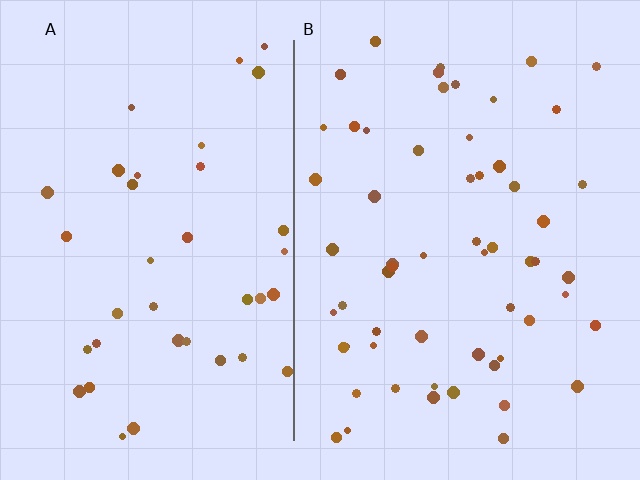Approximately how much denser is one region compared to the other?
Approximately 1.5× — region B over region A.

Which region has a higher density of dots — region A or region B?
B (the right).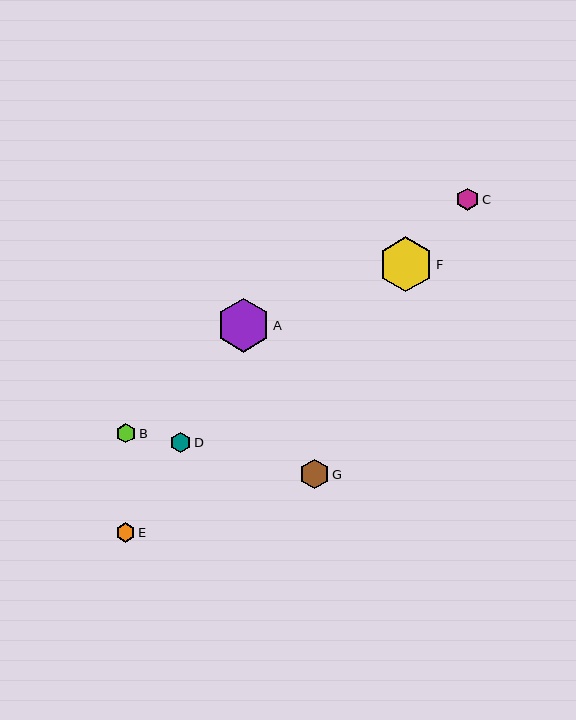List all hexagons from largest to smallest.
From largest to smallest: F, A, G, C, D, E, B.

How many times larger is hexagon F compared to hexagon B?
Hexagon F is approximately 2.9 times the size of hexagon B.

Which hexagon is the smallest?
Hexagon B is the smallest with a size of approximately 19 pixels.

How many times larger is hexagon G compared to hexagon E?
Hexagon G is approximately 1.5 times the size of hexagon E.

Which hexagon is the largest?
Hexagon F is the largest with a size of approximately 55 pixels.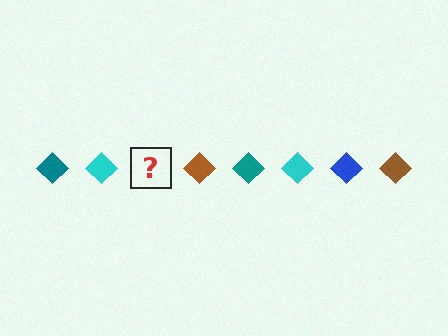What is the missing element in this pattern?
The missing element is a blue diamond.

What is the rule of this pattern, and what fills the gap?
The rule is that the pattern cycles through teal, cyan, blue, brown diamonds. The gap should be filled with a blue diamond.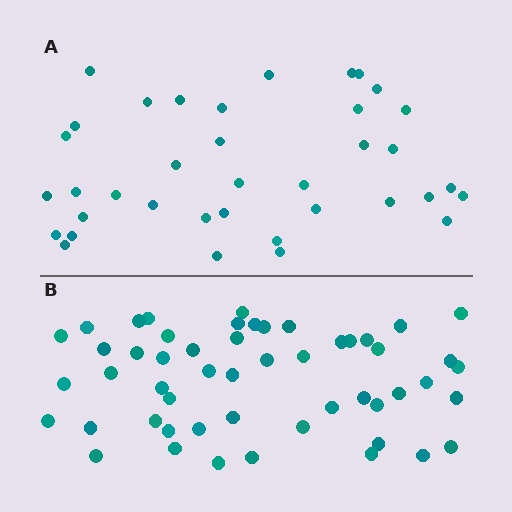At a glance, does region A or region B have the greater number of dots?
Region B (the bottom region) has more dots.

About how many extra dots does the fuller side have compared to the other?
Region B has approximately 15 more dots than region A.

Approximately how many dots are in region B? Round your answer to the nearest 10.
About 50 dots. (The exact count is 52, which rounds to 50.)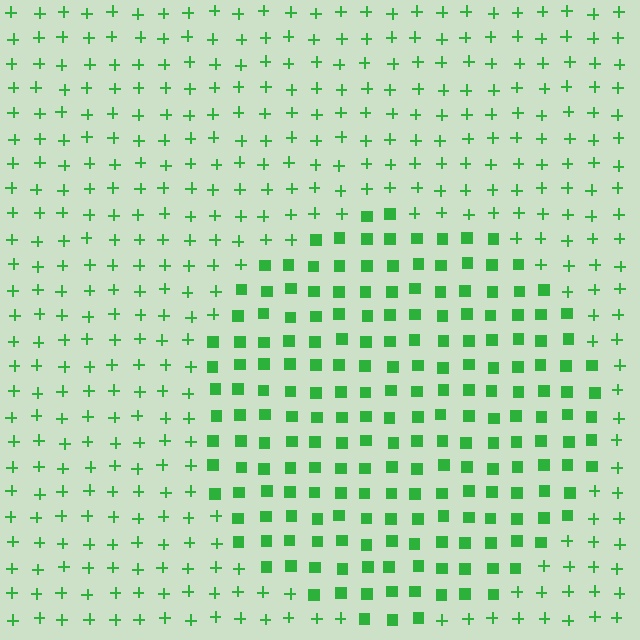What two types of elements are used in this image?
The image uses squares inside the circle region and plus signs outside it.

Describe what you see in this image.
The image is filled with small green elements arranged in a uniform grid. A circle-shaped region contains squares, while the surrounding area contains plus signs. The boundary is defined purely by the change in element shape.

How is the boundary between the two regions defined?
The boundary is defined by a change in element shape: squares inside vs. plus signs outside. All elements share the same color and spacing.